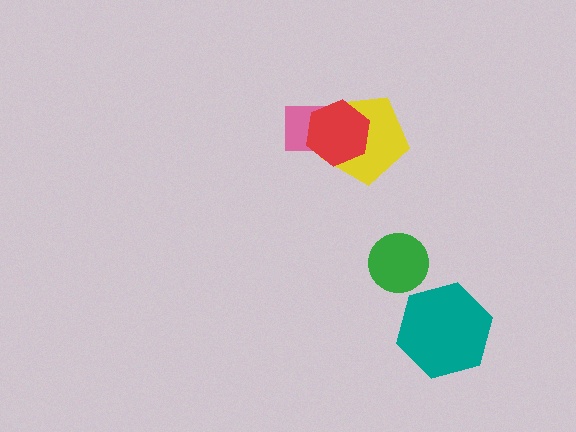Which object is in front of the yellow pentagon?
The red hexagon is in front of the yellow pentagon.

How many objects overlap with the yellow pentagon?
2 objects overlap with the yellow pentagon.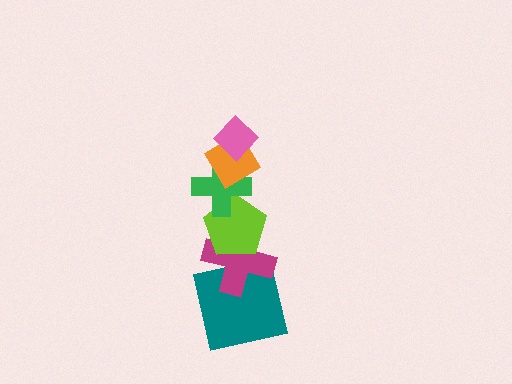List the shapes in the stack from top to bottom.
From top to bottom: the pink diamond, the orange diamond, the green cross, the lime pentagon, the magenta cross, the teal square.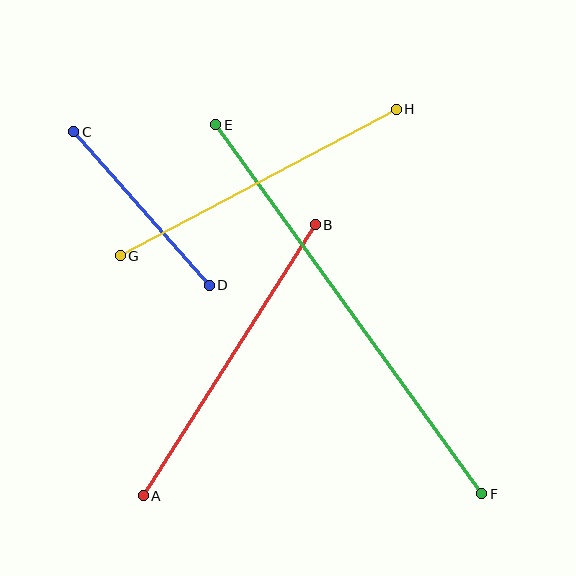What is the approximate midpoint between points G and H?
The midpoint is at approximately (258, 182) pixels.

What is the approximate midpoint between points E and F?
The midpoint is at approximately (349, 309) pixels.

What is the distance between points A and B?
The distance is approximately 321 pixels.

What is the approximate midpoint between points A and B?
The midpoint is at approximately (229, 360) pixels.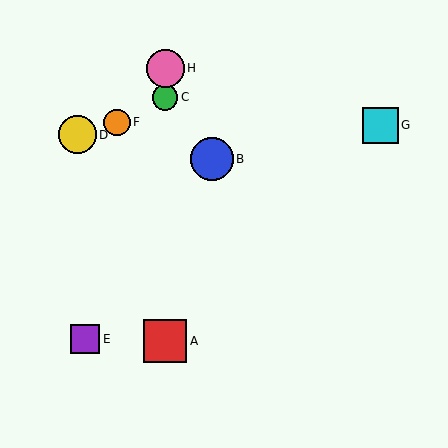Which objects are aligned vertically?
Objects A, C, H are aligned vertically.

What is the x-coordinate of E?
Object E is at x≈85.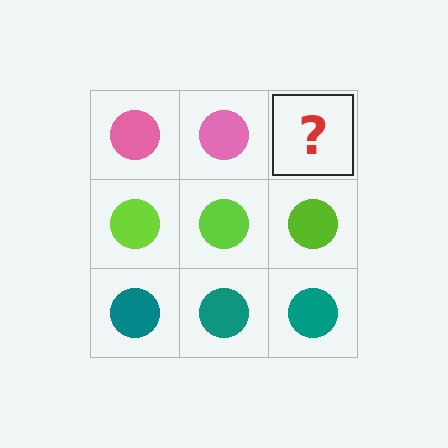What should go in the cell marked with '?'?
The missing cell should contain a pink circle.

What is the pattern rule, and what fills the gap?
The rule is that each row has a consistent color. The gap should be filled with a pink circle.